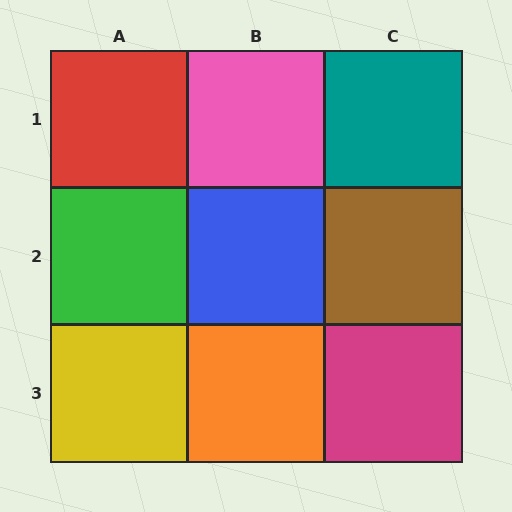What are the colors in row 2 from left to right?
Green, blue, brown.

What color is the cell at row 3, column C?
Magenta.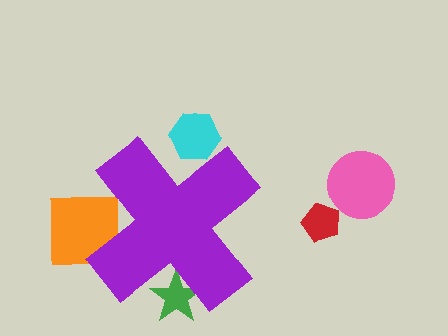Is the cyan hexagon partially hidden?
Yes, the cyan hexagon is partially hidden behind the purple cross.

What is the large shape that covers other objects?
A purple cross.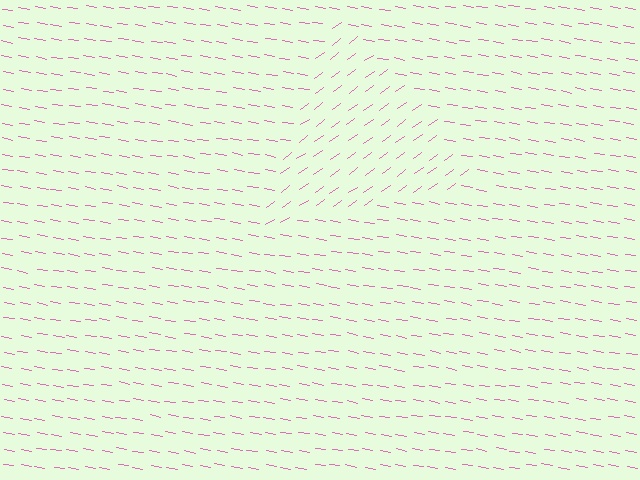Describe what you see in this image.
The image is filled with small pink line segments. A triangle region in the image has lines oriented differently from the surrounding lines, creating a visible texture boundary.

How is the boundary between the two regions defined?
The boundary is defined purely by a change in line orientation (approximately 45 degrees difference). All lines are the same color and thickness.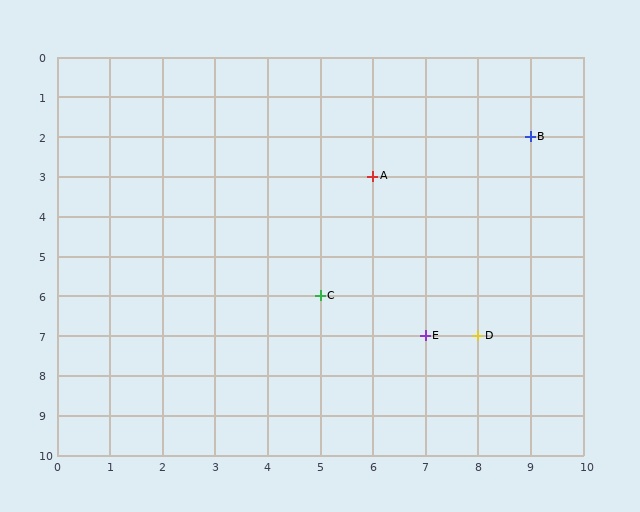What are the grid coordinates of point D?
Point D is at grid coordinates (8, 7).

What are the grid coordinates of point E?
Point E is at grid coordinates (7, 7).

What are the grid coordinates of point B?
Point B is at grid coordinates (9, 2).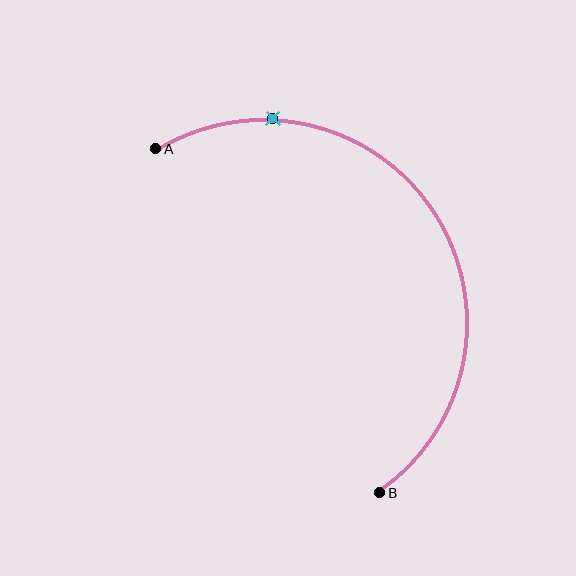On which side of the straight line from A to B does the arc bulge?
The arc bulges to the right of the straight line connecting A and B.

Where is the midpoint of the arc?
The arc midpoint is the point on the curve farthest from the straight line joining A and B. It sits to the right of that line.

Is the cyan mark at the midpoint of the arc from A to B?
No. The cyan mark lies on the arc but is closer to endpoint A. The arc midpoint would be at the point on the curve equidistant along the arc from both A and B.